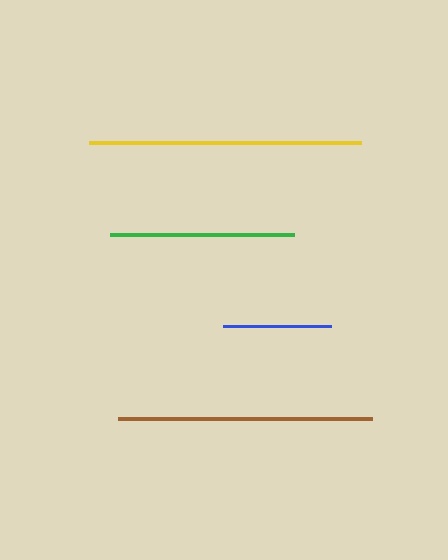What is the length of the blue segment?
The blue segment is approximately 108 pixels long.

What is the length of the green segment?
The green segment is approximately 184 pixels long.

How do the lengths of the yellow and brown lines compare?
The yellow and brown lines are approximately the same length.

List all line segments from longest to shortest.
From longest to shortest: yellow, brown, green, blue.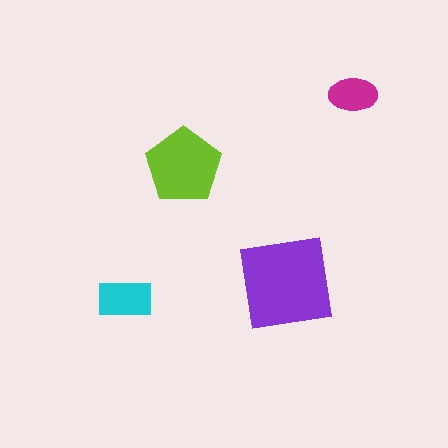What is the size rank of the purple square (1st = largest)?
1st.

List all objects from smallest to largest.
The magenta ellipse, the cyan rectangle, the lime pentagon, the purple square.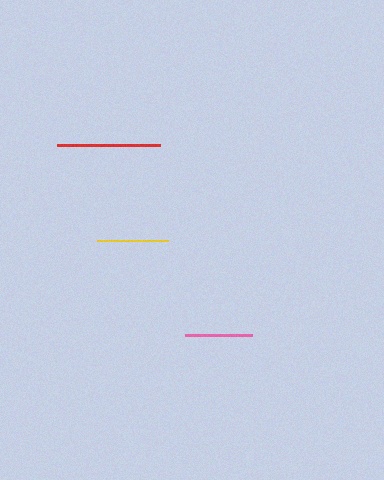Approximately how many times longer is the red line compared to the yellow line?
The red line is approximately 1.4 times the length of the yellow line.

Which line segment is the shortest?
The pink line is the shortest at approximately 67 pixels.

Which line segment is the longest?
The red line is the longest at approximately 103 pixels.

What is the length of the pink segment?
The pink segment is approximately 67 pixels long.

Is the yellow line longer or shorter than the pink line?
The yellow line is longer than the pink line.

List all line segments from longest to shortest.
From longest to shortest: red, yellow, pink.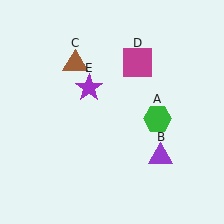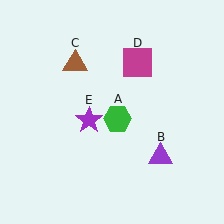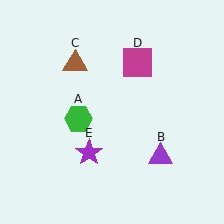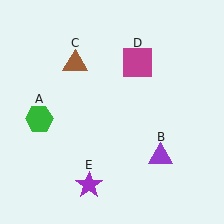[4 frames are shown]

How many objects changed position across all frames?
2 objects changed position: green hexagon (object A), purple star (object E).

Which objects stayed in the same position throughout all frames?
Purple triangle (object B) and brown triangle (object C) and magenta square (object D) remained stationary.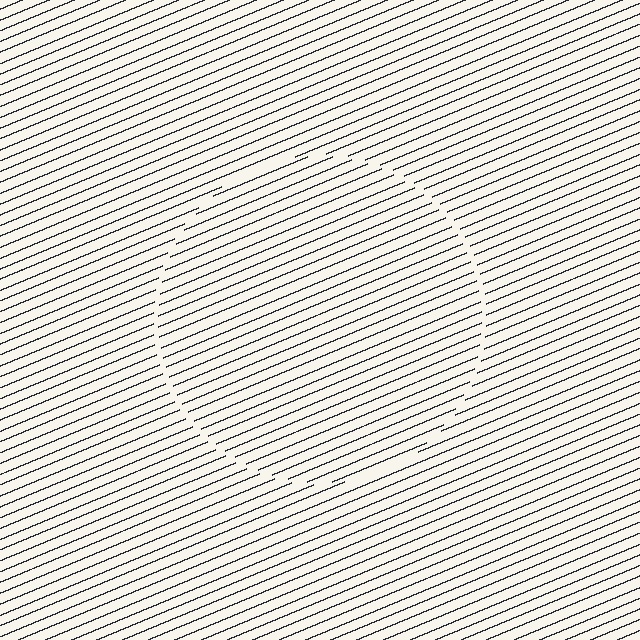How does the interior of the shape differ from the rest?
The interior of the shape contains the same grating, shifted by half a period — the contour is defined by the phase discontinuity where line-ends from the inner and outer gratings abut.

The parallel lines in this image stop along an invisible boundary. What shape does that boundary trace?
An illusory circle. The interior of the shape contains the same grating, shifted by half a period — the contour is defined by the phase discontinuity where line-ends from the inner and outer gratings abut.